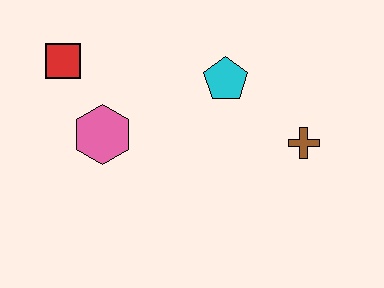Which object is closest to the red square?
The pink hexagon is closest to the red square.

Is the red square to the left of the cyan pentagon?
Yes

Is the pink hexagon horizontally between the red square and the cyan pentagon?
Yes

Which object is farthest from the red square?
The brown cross is farthest from the red square.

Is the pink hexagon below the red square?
Yes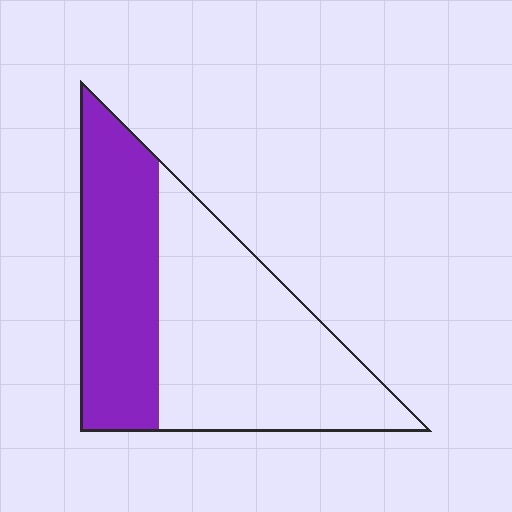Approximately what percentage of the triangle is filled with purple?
Approximately 40%.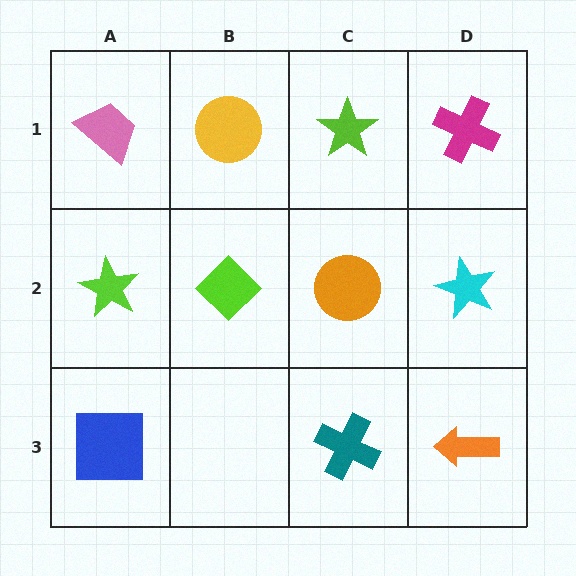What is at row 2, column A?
A lime star.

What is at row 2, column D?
A cyan star.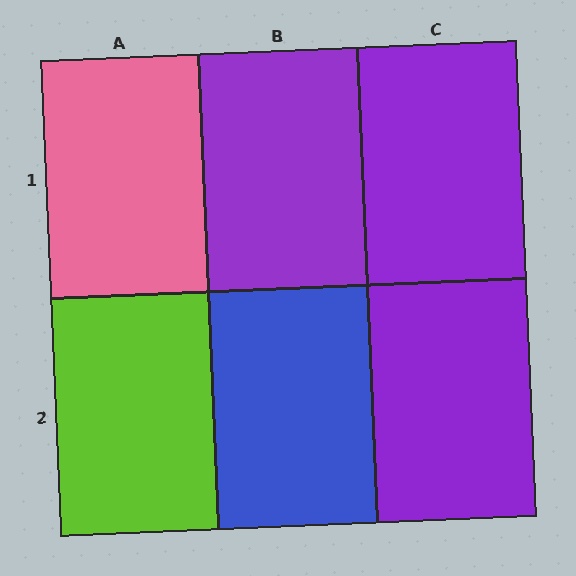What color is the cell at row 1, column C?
Purple.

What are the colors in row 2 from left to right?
Lime, blue, purple.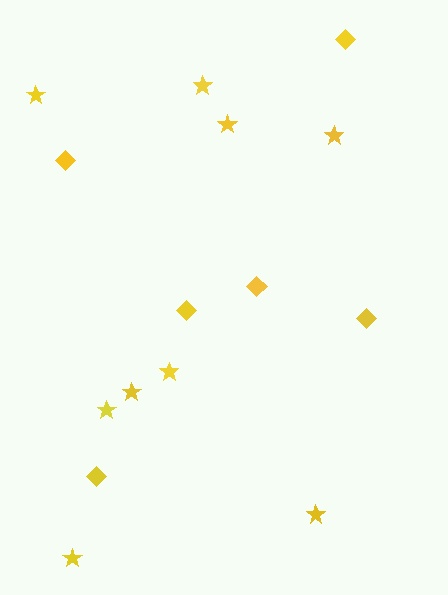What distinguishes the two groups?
There are 2 groups: one group of diamonds (6) and one group of stars (9).